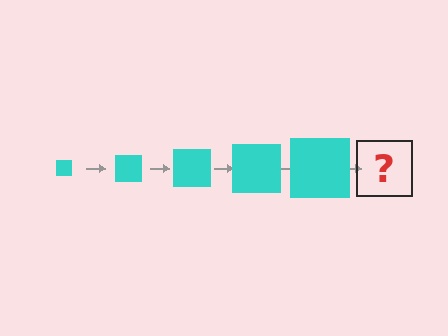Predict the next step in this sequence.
The next step is a cyan square, larger than the previous one.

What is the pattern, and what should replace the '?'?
The pattern is that the square gets progressively larger each step. The '?' should be a cyan square, larger than the previous one.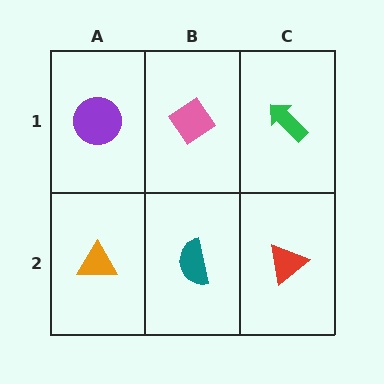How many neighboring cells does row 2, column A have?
2.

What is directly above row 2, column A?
A purple circle.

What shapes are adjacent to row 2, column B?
A pink diamond (row 1, column B), an orange triangle (row 2, column A), a red triangle (row 2, column C).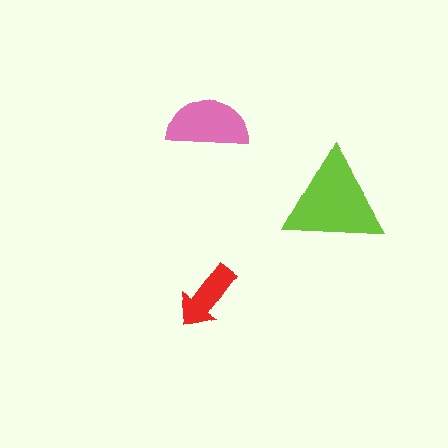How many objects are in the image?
There are 3 objects in the image.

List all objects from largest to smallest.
The lime triangle, the pink semicircle, the red arrow.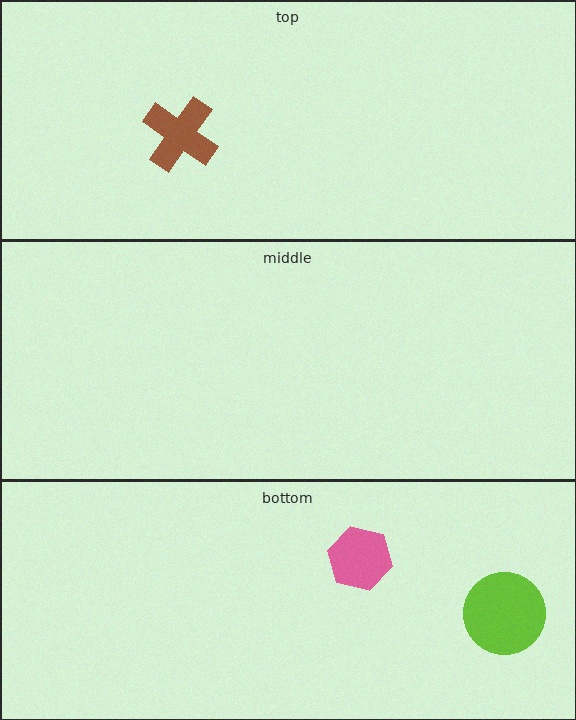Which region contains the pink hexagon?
The bottom region.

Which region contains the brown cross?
The top region.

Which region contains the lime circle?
The bottom region.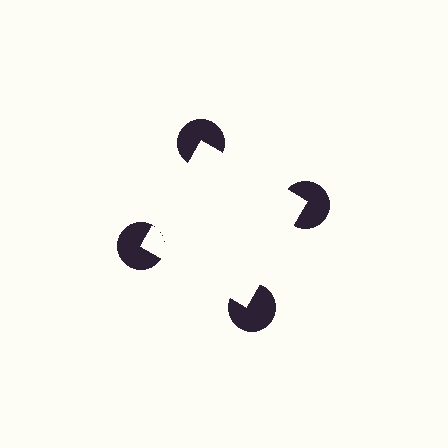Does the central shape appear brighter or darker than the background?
It typically appears slightly brighter than the background, even though no actual brightness change is drawn.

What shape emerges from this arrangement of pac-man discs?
An illusory square — its edges are inferred from the aligned wedge cuts in the pac-man discs, not physically drawn.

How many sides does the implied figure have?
4 sides.